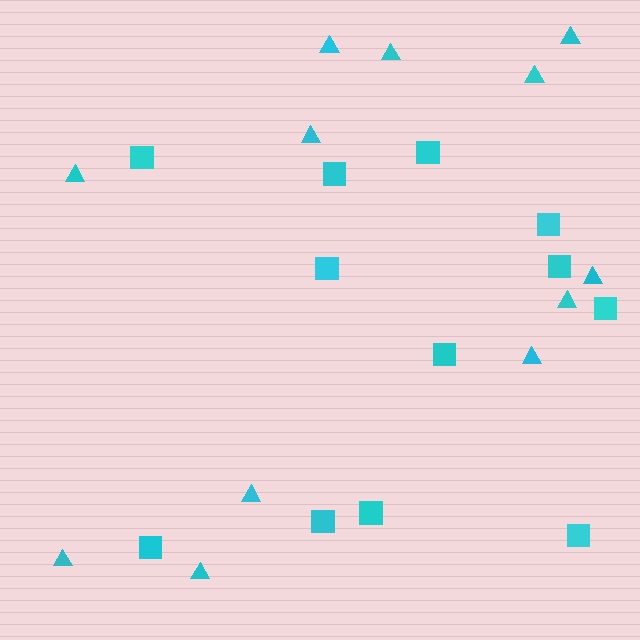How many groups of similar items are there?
There are 2 groups: one group of triangles (12) and one group of squares (12).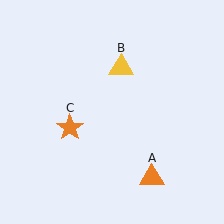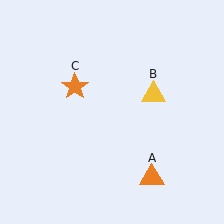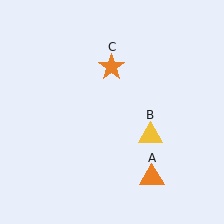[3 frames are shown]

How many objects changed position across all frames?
2 objects changed position: yellow triangle (object B), orange star (object C).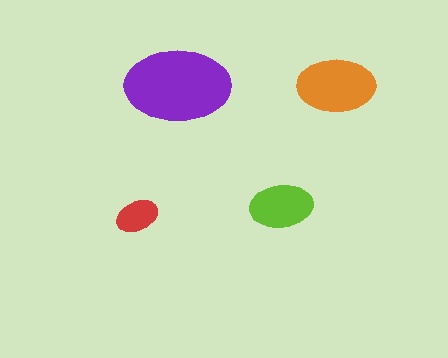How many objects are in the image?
There are 4 objects in the image.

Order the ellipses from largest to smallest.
the purple one, the orange one, the lime one, the red one.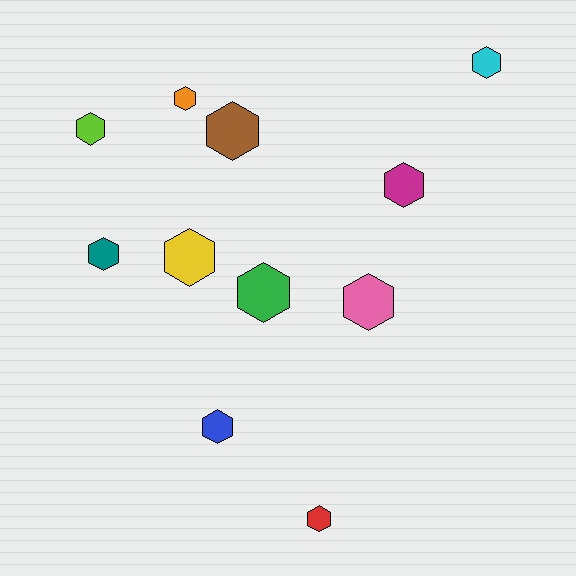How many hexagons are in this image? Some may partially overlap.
There are 11 hexagons.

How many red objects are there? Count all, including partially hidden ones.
There is 1 red object.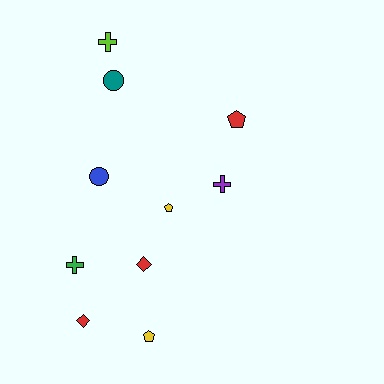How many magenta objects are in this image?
There are no magenta objects.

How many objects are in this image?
There are 10 objects.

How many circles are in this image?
There are 2 circles.